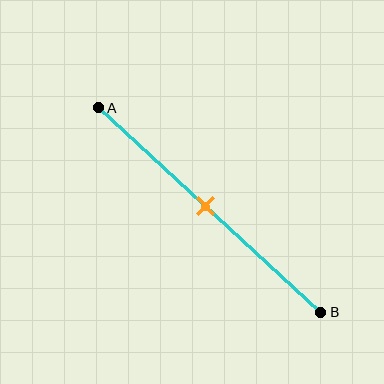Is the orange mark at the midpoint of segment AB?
Yes, the mark is approximately at the midpoint.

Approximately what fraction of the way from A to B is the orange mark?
The orange mark is approximately 50% of the way from A to B.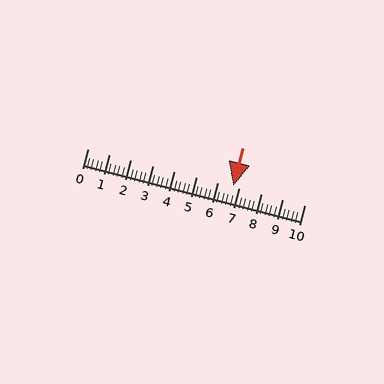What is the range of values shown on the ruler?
The ruler shows values from 0 to 10.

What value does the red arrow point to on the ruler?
The red arrow points to approximately 6.7.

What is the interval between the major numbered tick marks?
The major tick marks are spaced 1 units apart.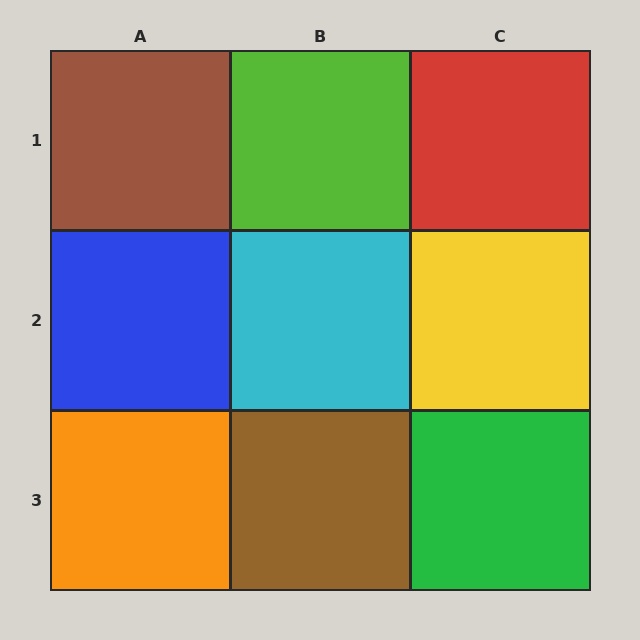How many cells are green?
1 cell is green.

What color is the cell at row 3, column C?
Green.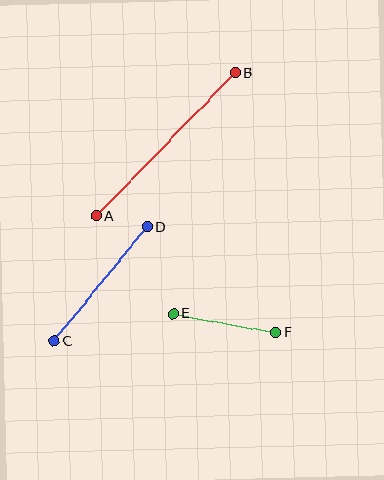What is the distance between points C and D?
The distance is approximately 147 pixels.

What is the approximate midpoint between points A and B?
The midpoint is at approximately (166, 144) pixels.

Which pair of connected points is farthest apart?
Points A and B are farthest apart.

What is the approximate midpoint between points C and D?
The midpoint is at approximately (101, 284) pixels.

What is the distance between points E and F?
The distance is approximately 104 pixels.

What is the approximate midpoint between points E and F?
The midpoint is at approximately (225, 323) pixels.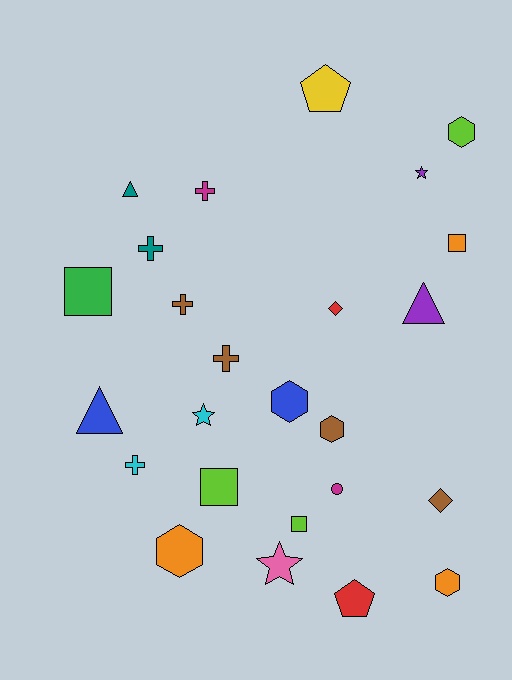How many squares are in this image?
There are 4 squares.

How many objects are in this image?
There are 25 objects.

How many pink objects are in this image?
There is 1 pink object.